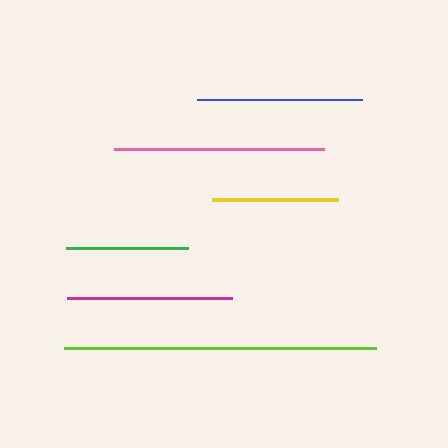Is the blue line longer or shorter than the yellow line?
The blue line is longer than the yellow line.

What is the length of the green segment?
The green segment is approximately 123 pixels long.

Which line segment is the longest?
The lime line is the longest at approximately 311 pixels.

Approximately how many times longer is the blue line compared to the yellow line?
The blue line is approximately 1.3 times the length of the yellow line.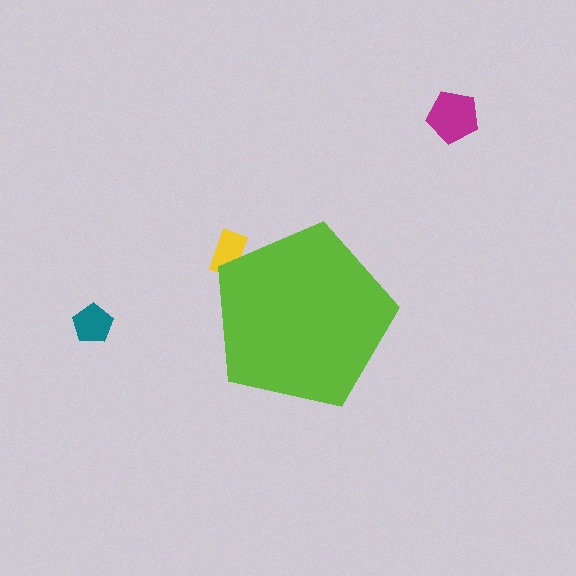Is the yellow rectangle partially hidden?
Yes, the yellow rectangle is partially hidden behind the lime pentagon.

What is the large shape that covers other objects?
A lime pentagon.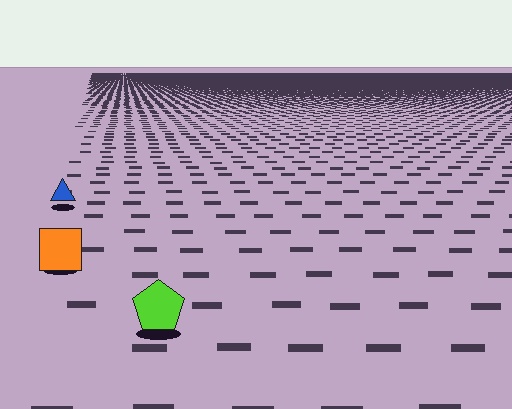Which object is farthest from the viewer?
The blue triangle is farthest from the viewer. It appears smaller and the ground texture around it is denser.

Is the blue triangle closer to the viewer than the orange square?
No. The orange square is closer — you can tell from the texture gradient: the ground texture is coarser near it.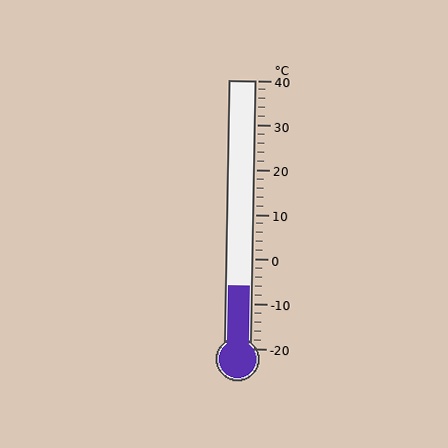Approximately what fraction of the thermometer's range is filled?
The thermometer is filled to approximately 25% of its range.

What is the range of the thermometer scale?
The thermometer scale ranges from -20°C to 40°C.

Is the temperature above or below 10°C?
The temperature is below 10°C.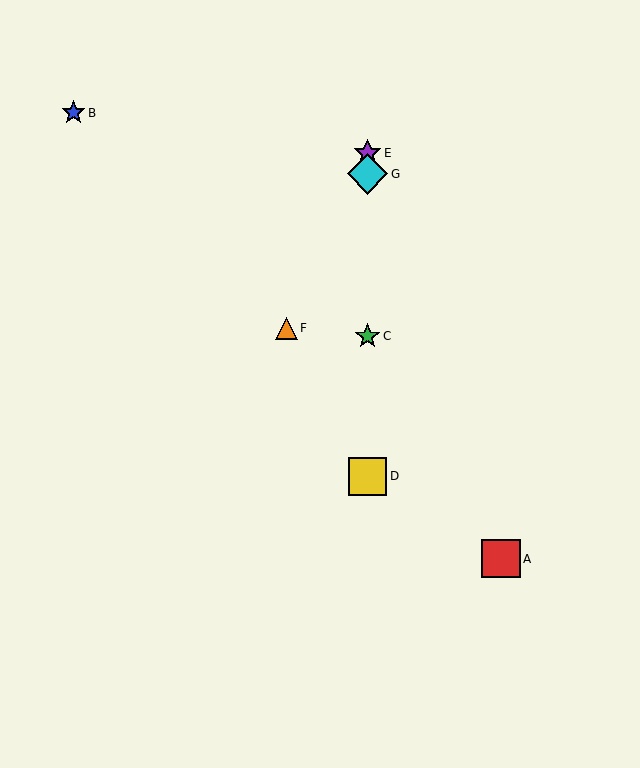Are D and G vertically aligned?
Yes, both are at x≈367.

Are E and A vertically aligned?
No, E is at x≈367 and A is at x≈501.